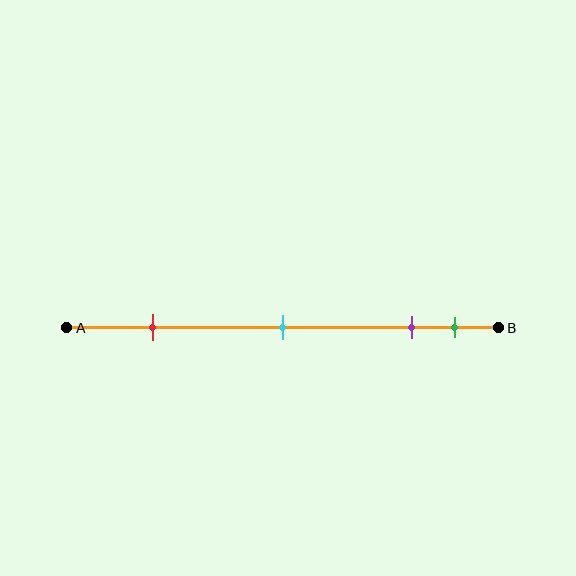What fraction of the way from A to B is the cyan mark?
The cyan mark is approximately 50% (0.5) of the way from A to B.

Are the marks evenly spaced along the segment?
No, the marks are not evenly spaced.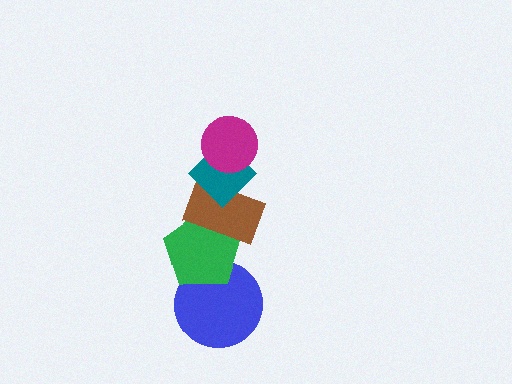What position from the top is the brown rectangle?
The brown rectangle is 3rd from the top.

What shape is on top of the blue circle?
The green pentagon is on top of the blue circle.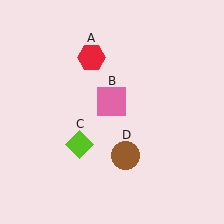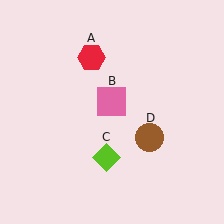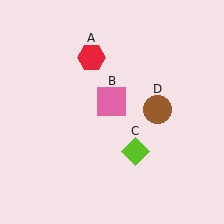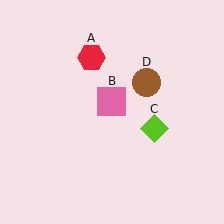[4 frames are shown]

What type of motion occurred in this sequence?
The lime diamond (object C), brown circle (object D) rotated counterclockwise around the center of the scene.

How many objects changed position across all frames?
2 objects changed position: lime diamond (object C), brown circle (object D).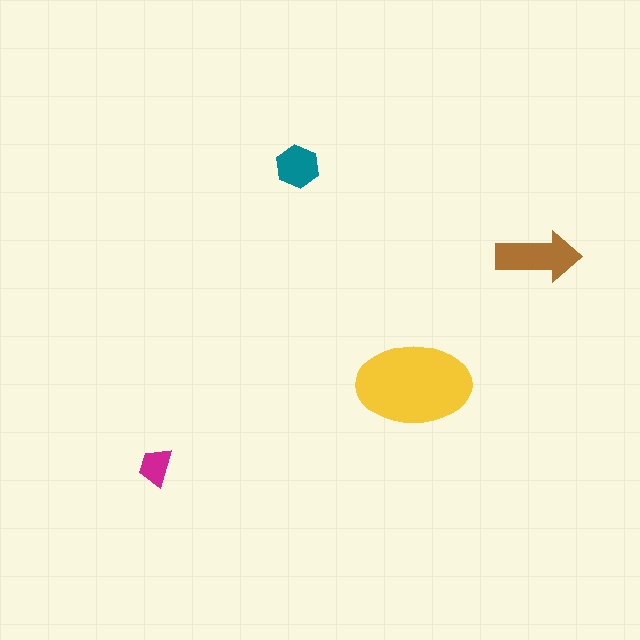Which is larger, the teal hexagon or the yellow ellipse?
The yellow ellipse.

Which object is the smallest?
The magenta trapezoid.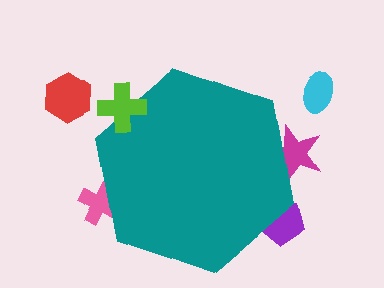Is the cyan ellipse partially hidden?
No, the cyan ellipse is fully visible.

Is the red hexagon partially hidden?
No, the red hexagon is fully visible.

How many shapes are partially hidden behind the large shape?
3 shapes are partially hidden.